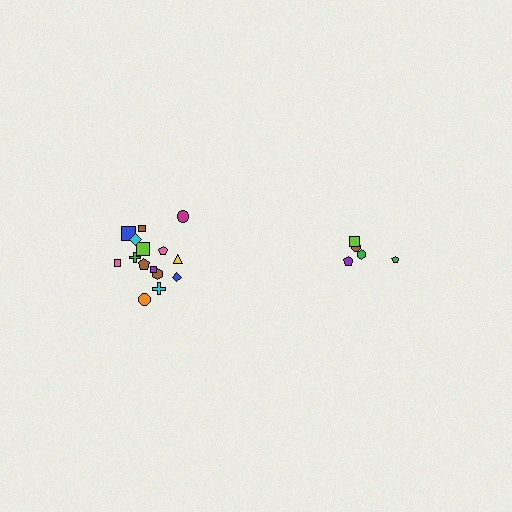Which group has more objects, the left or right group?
The left group.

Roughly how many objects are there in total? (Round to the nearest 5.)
Roughly 20 objects in total.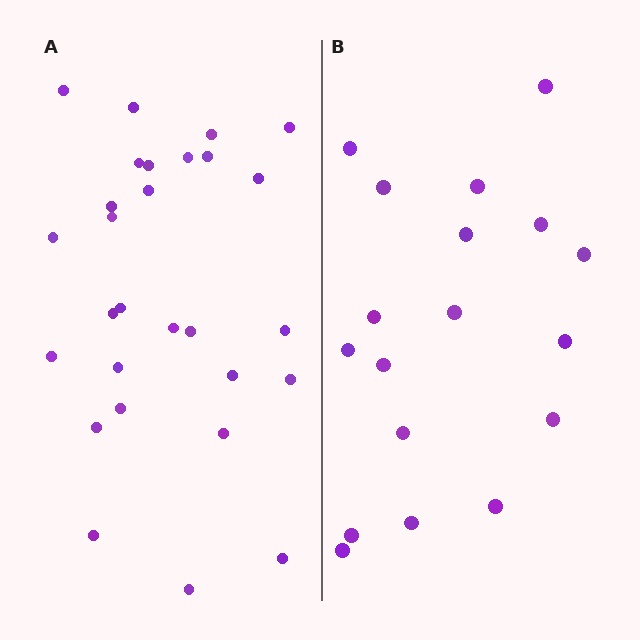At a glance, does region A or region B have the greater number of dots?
Region A (the left region) has more dots.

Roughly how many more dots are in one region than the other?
Region A has roughly 10 or so more dots than region B.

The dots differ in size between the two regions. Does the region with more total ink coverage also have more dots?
No. Region B has more total ink coverage because its dots are larger, but region A actually contains more individual dots. Total area can be misleading — the number of items is what matters here.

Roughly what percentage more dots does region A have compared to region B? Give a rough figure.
About 55% more.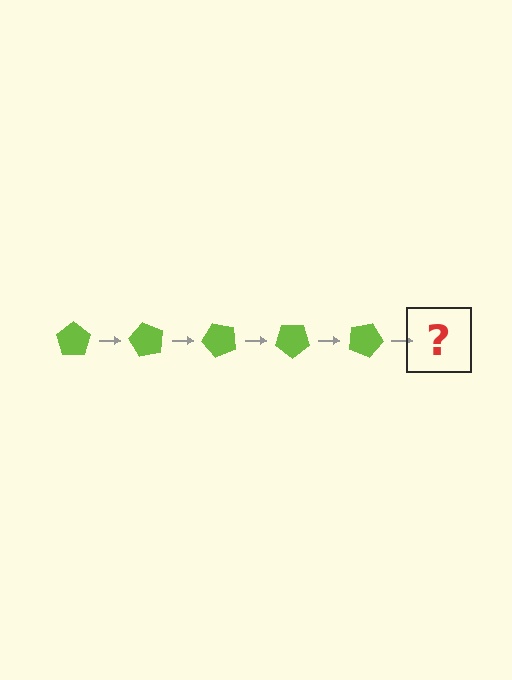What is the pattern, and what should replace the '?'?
The pattern is that the pentagon rotates 60 degrees each step. The '?' should be a lime pentagon rotated 300 degrees.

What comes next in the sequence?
The next element should be a lime pentagon rotated 300 degrees.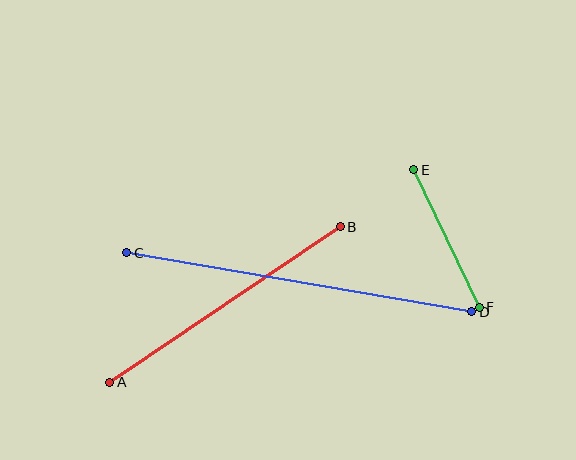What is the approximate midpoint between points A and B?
The midpoint is at approximately (225, 305) pixels.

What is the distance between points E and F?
The distance is approximately 152 pixels.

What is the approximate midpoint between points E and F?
The midpoint is at approximately (447, 239) pixels.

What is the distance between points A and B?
The distance is approximately 278 pixels.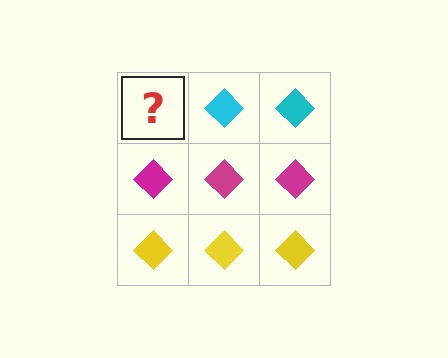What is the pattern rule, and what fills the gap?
The rule is that each row has a consistent color. The gap should be filled with a cyan diamond.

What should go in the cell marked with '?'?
The missing cell should contain a cyan diamond.